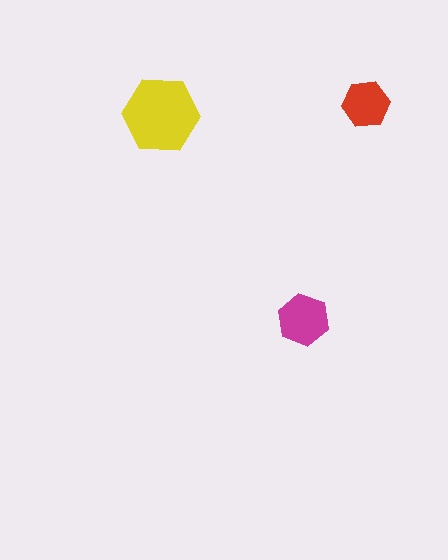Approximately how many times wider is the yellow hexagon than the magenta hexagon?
About 1.5 times wider.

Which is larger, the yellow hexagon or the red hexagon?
The yellow one.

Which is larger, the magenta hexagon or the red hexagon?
The magenta one.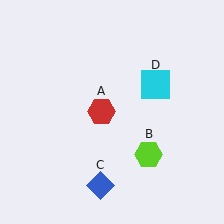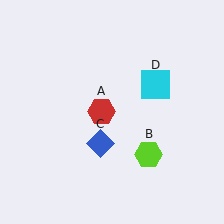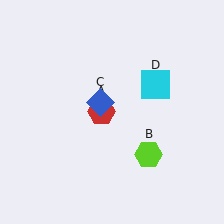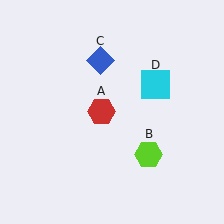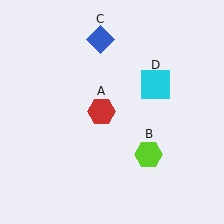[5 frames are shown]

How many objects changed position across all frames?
1 object changed position: blue diamond (object C).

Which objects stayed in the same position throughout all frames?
Red hexagon (object A) and lime hexagon (object B) and cyan square (object D) remained stationary.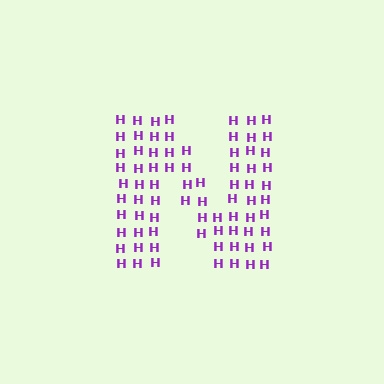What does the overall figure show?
The overall figure shows the letter N.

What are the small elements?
The small elements are letter H's.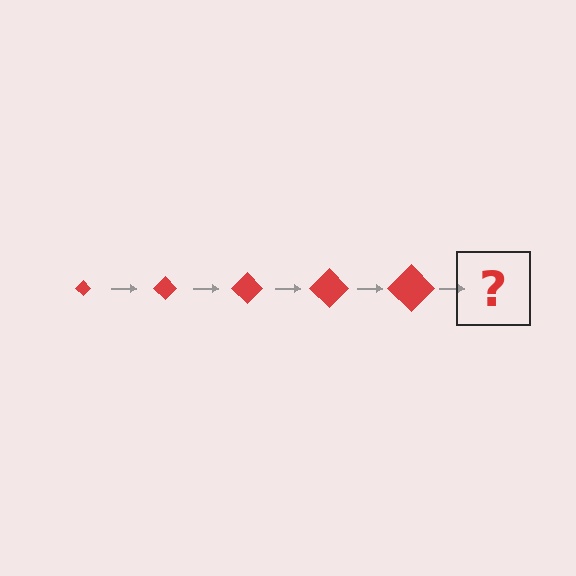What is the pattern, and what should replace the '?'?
The pattern is that the diamond gets progressively larger each step. The '?' should be a red diamond, larger than the previous one.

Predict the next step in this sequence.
The next step is a red diamond, larger than the previous one.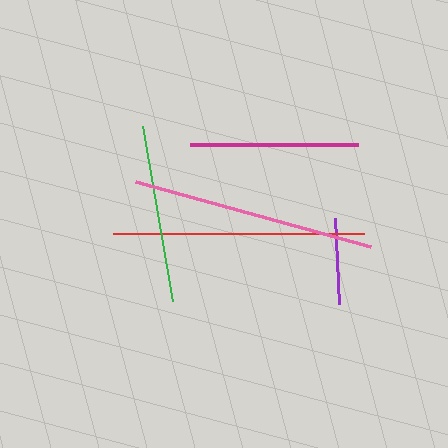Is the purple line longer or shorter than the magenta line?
The magenta line is longer than the purple line.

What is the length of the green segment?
The green segment is approximately 178 pixels long.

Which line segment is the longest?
The red line is the longest at approximately 251 pixels.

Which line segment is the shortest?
The purple line is the shortest at approximately 86 pixels.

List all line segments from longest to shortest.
From longest to shortest: red, pink, green, magenta, purple.